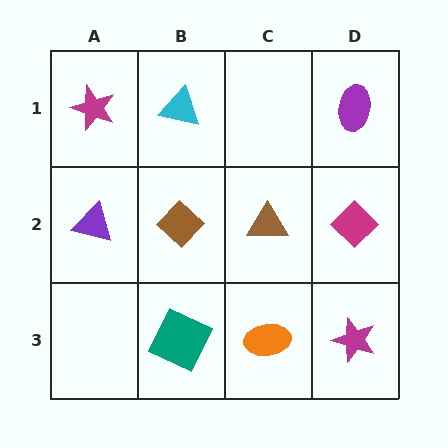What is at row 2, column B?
A brown diamond.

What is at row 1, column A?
A magenta star.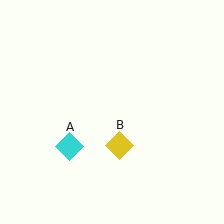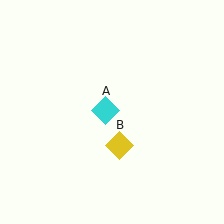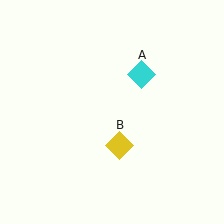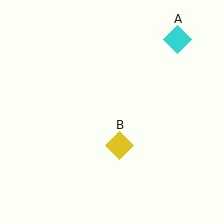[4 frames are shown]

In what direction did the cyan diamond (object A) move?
The cyan diamond (object A) moved up and to the right.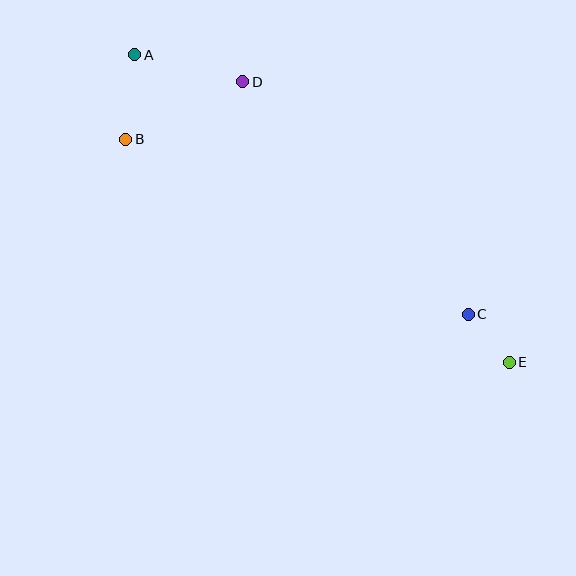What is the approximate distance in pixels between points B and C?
The distance between B and C is approximately 385 pixels.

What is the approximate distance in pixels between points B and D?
The distance between B and D is approximately 131 pixels.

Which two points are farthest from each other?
Points A and E are farthest from each other.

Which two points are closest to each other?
Points C and E are closest to each other.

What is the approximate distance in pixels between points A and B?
The distance between A and B is approximately 85 pixels.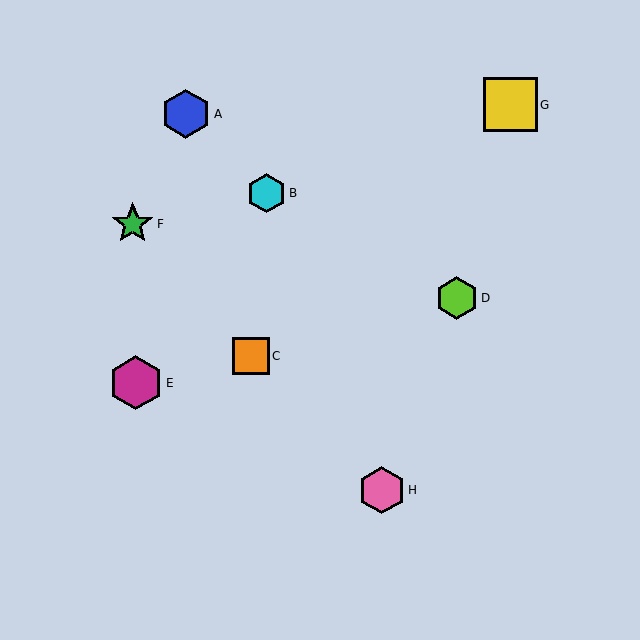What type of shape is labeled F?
Shape F is a green star.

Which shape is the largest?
The magenta hexagon (labeled E) is the largest.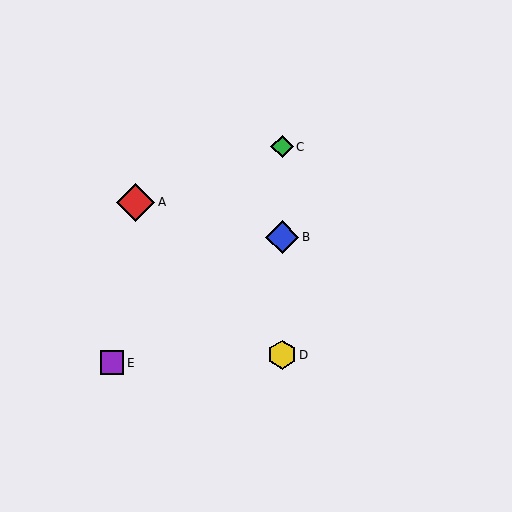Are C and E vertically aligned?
No, C is at x≈282 and E is at x≈112.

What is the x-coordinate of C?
Object C is at x≈282.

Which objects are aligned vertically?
Objects B, C, D are aligned vertically.